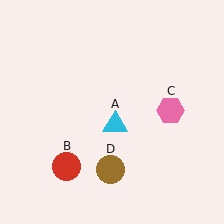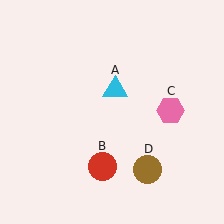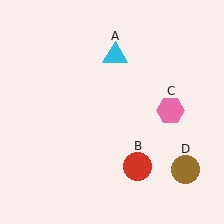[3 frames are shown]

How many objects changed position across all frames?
3 objects changed position: cyan triangle (object A), red circle (object B), brown circle (object D).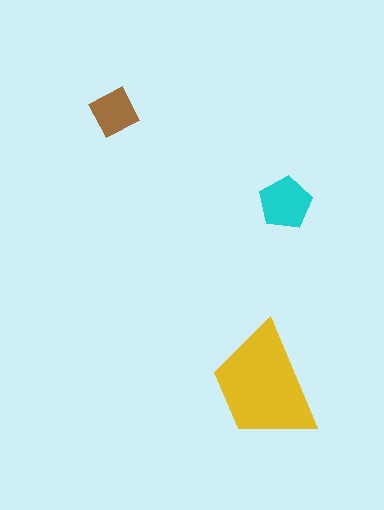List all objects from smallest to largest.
The brown square, the cyan pentagon, the yellow trapezoid.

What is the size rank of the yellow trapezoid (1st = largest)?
1st.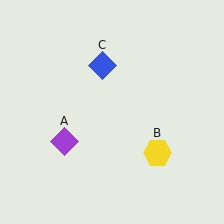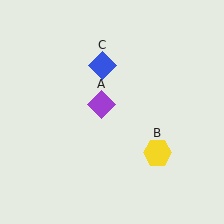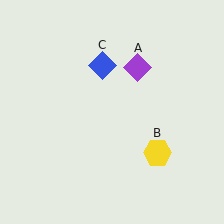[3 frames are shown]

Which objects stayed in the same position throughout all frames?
Yellow hexagon (object B) and blue diamond (object C) remained stationary.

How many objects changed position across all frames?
1 object changed position: purple diamond (object A).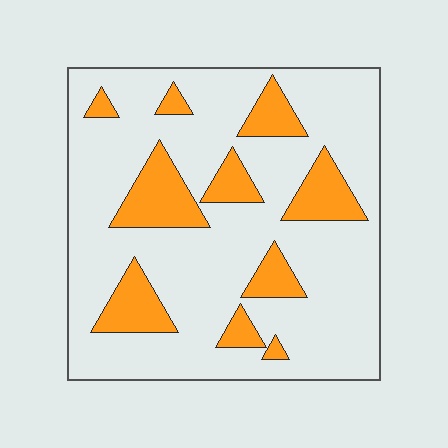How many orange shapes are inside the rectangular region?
10.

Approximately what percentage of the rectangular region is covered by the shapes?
Approximately 20%.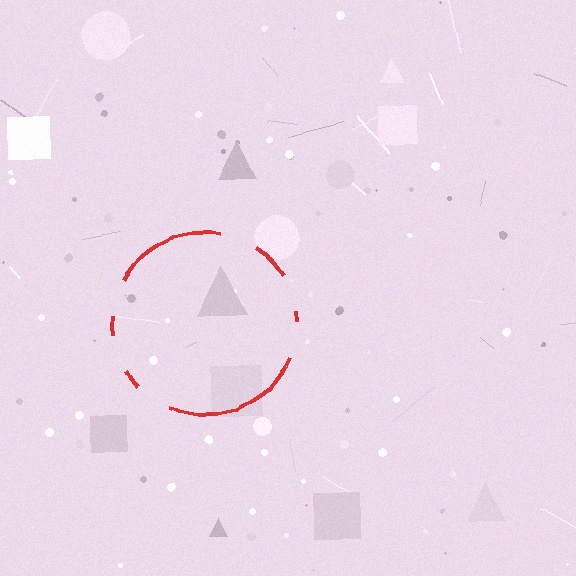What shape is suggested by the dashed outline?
The dashed outline suggests a circle.